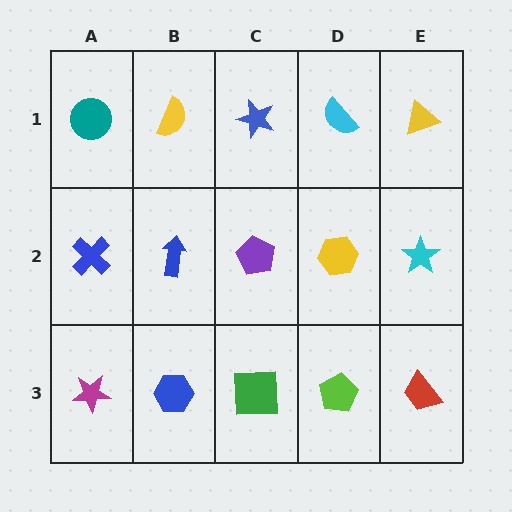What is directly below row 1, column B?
A blue arrow.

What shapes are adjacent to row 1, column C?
A purple pentagon (row 2, column C), a yellow semicircle (row 1, column B), a cyan semicircle (row 1, column D).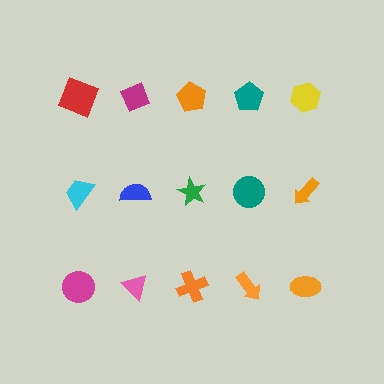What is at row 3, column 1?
A magenta circle.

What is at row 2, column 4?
A teal circle.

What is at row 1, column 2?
A magenta diamond.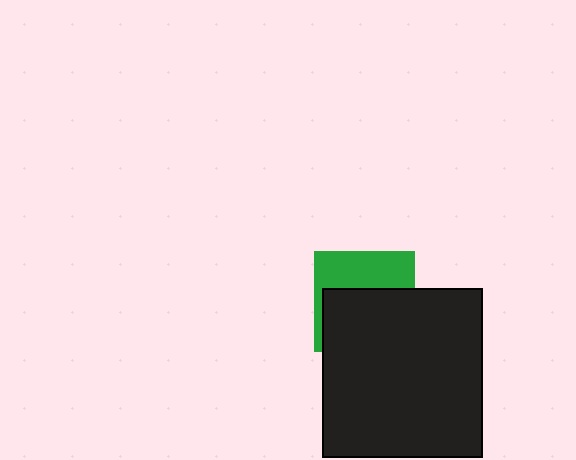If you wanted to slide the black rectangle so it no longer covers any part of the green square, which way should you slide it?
Slide it down — that is the most direct way to separate the two shapes.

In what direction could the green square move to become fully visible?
The green square could move up. That would shift it out from behind the black rectangle entirely.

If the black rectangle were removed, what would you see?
You would see the complete green square.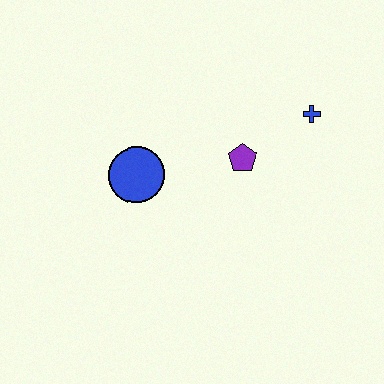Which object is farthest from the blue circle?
The blue cross is farthest from the blue circle.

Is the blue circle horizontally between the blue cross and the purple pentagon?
No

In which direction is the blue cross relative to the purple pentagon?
The blue cross is to the right of the purple pentagon.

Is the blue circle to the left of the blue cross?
Yes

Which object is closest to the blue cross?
The purple pentagon is closest to the blue cross.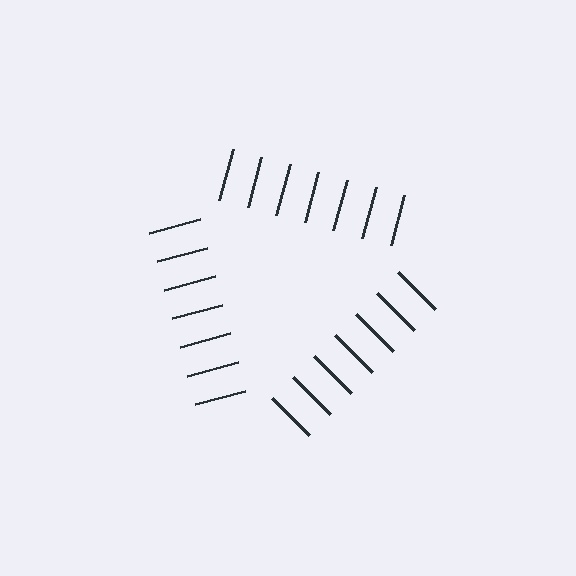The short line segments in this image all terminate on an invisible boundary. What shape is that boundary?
An illusory triangle — the line segments terminate on its edges but no continuous stroke is drawn.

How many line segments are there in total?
21 — 7 along each of the 3 edges.